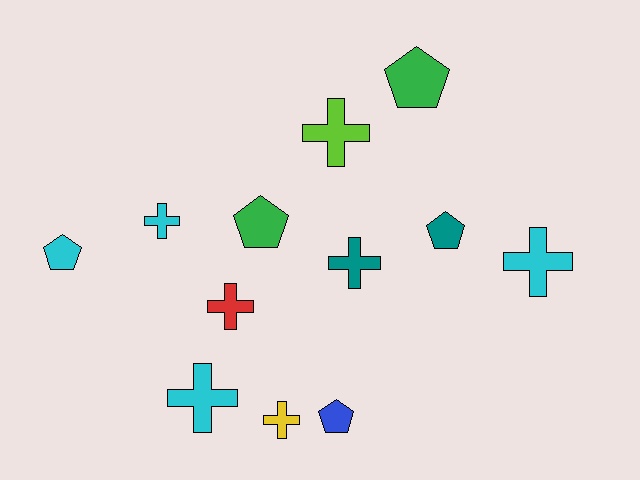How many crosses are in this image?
There are 7 crosses.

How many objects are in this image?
There are 12 objects.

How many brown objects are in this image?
There are no brown objects.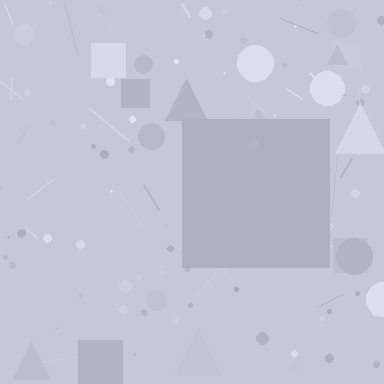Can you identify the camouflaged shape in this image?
The camouflaged shape is a square.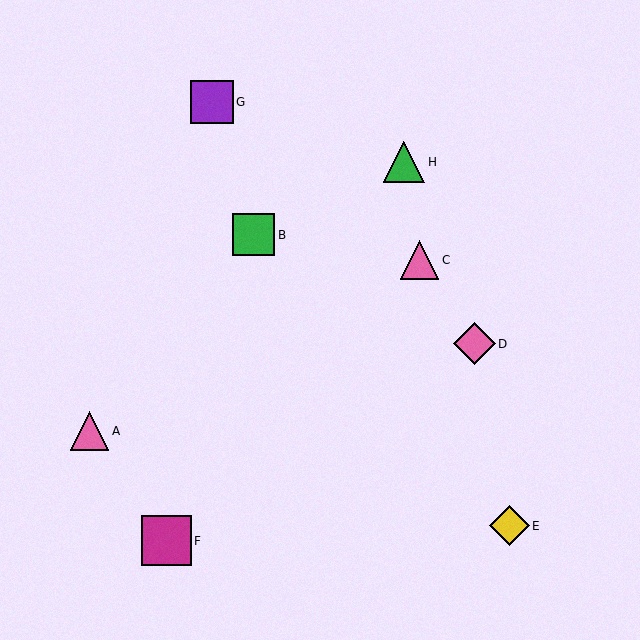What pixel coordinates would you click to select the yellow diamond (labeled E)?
Click at (510, 526) to select the yellow diamond E.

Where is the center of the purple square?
The center of the purple square is at (212, 102).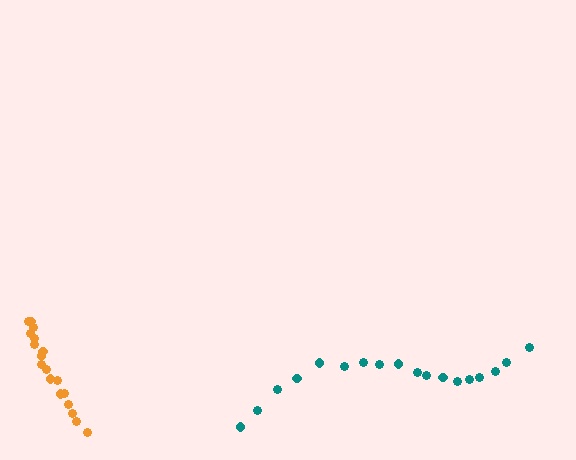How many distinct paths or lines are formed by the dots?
There are 2 distinct paths.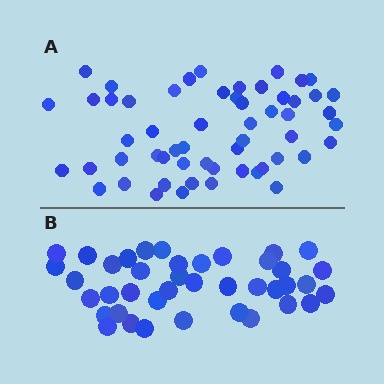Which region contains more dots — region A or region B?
Region A (the top region) has more dots.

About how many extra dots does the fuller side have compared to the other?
Region A has approximately 15 more dots than region B.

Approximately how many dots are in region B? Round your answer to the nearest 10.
About 40 dots.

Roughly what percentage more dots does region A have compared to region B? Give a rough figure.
About 40% more.